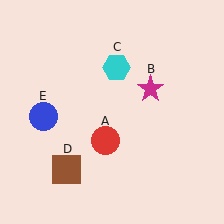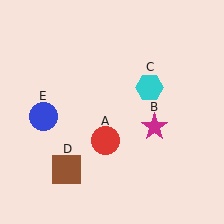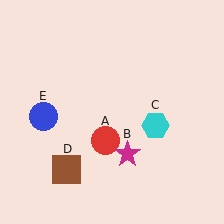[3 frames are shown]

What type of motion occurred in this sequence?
The magenta star (object B), cyan hexagon (object C) rotated clockwise around the center of the scene.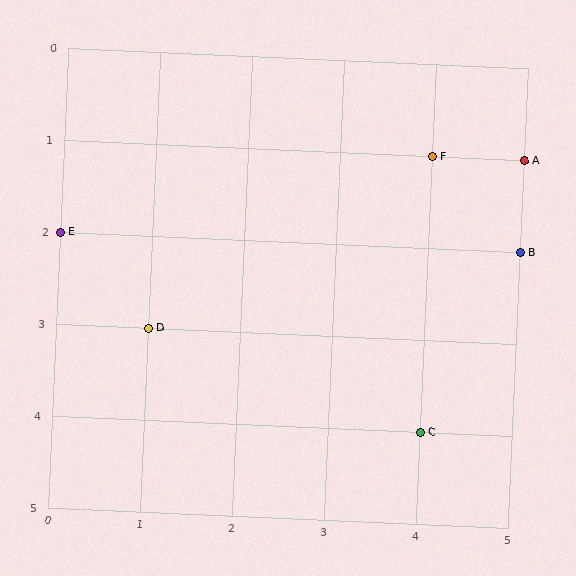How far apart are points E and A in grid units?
Points E and A are 5 columns and 1 row apart (about 5.1 grid units diagonally).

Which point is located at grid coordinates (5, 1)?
Point A is at (5, 1).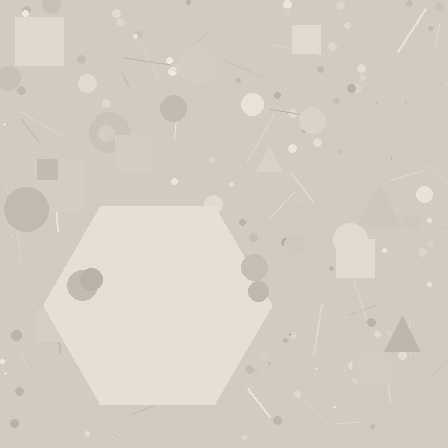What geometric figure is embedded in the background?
A hexagon is embedded in the background.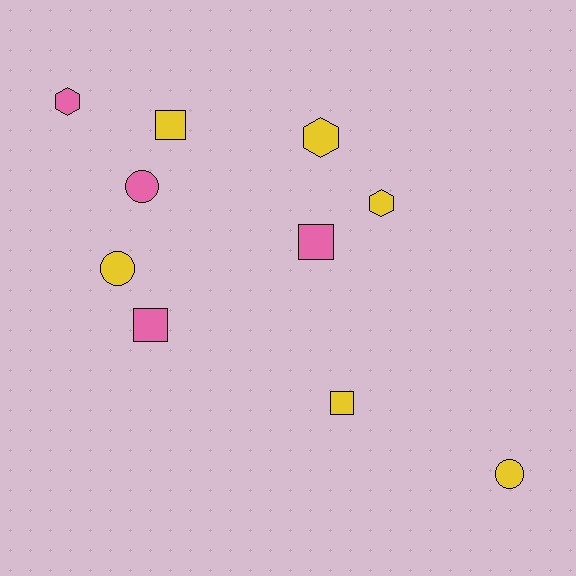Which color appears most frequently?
Yellow, with 6 objects.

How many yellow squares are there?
There are 2 yellow squares.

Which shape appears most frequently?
Square, with 4 objects.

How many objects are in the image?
There are 10 objects.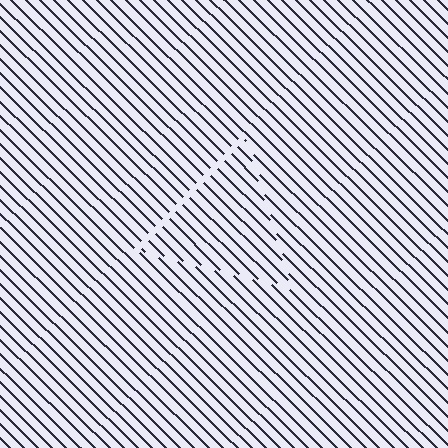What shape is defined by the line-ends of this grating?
An illusory triangle. The interior of the shape contains the same grating, shifted by half a period — the contour is defined by the phase discontinuity where line-ends from the inner and outer gratings abut.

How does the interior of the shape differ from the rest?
The interior of the shape contains the same grating, shifted by half a period — the contour is defined by the phase discontinuity where line-ends from the inner and outer gratings abut.